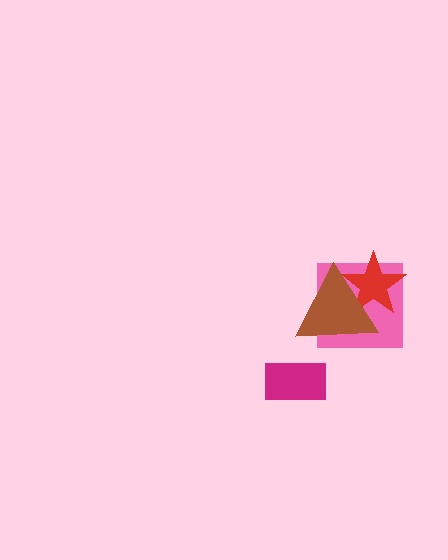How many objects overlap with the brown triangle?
2 objects overlap with the brown triangle.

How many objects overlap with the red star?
2 objects overlap with the red star.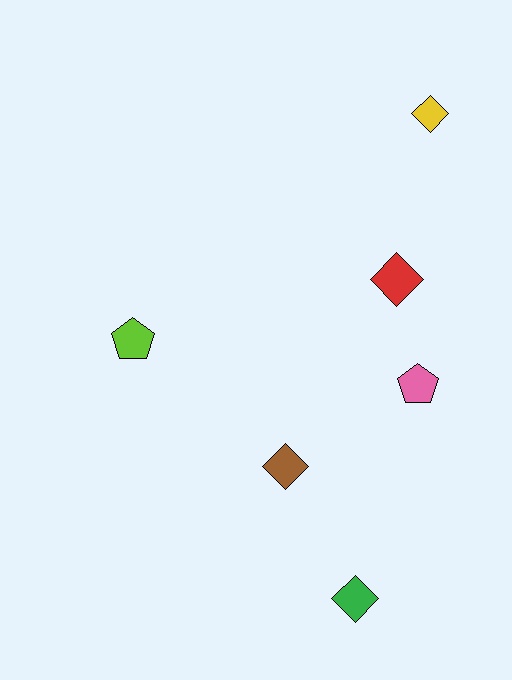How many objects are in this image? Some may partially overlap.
There are 6 objects.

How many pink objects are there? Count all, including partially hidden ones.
There is 1 pink object.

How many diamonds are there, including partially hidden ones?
There are 4 diamonds.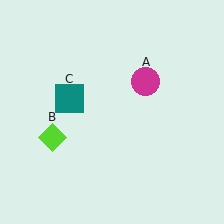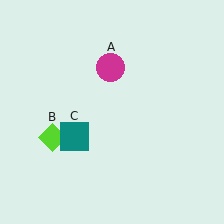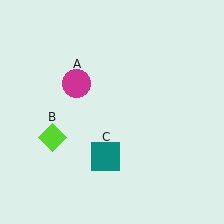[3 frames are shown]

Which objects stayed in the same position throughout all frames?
Lime diamond (object B) remained stationary.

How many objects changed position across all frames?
2 objects changed position: magenta circle (object A), teal square (object C).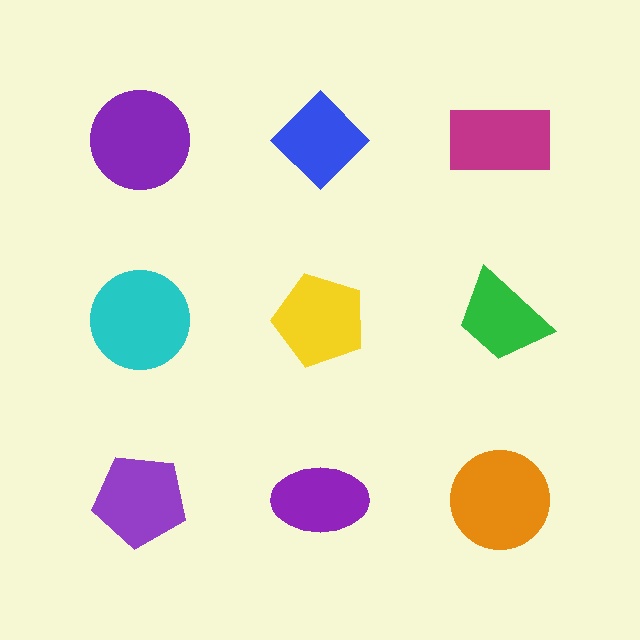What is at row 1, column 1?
A purple circle.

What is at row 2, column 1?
A cyan circle.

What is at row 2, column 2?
A yellow pentagon.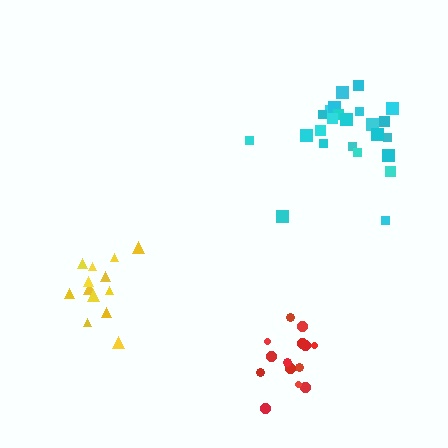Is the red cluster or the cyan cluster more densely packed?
Red.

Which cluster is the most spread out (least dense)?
Cyan.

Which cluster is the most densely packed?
Red.